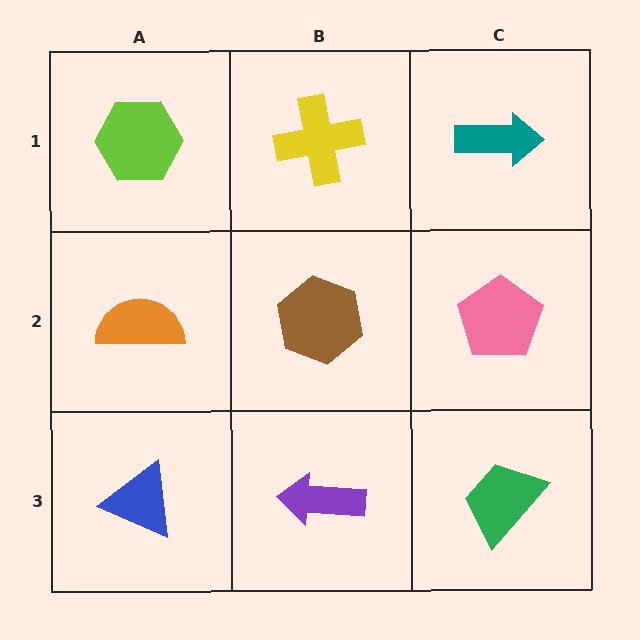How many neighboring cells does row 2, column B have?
4.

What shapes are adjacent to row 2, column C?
A teal arrow (row 1, column C), a green trapezoid (row 3, column C), a brown hexagon (row 2, column B).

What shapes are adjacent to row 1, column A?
An orange semicircle (row 2, column A), a yellow cross (row 1, column B).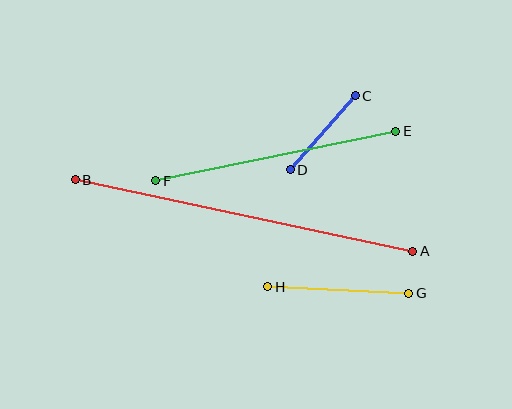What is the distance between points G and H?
The distance is approximately 141 pixels.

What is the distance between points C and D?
The distance is approximately 99 pixels.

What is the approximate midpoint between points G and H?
The midpoint is at approximately (338, 290) pixels.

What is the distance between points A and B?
The distance is approximately 345 pixels.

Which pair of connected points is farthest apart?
Points A and B are farthest apart.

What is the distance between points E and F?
The distance is approximately 245 pixels.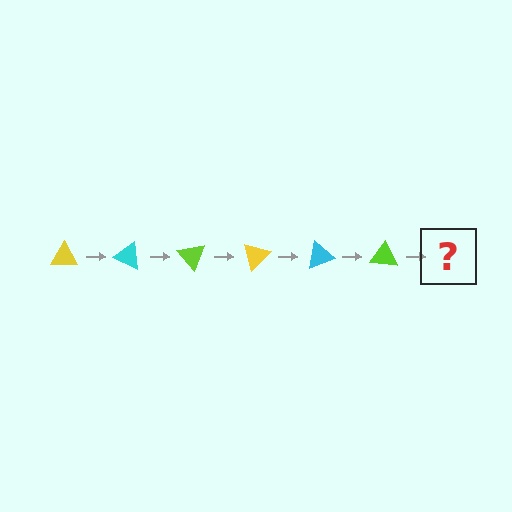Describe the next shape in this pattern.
It should be a yellow triangle, rotated 150 degrees from the start.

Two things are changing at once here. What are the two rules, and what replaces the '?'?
The two rules are that it rotates 25 degrees each step and the color cycles through yellow, cyan, and lime. The '?' should be a yellow triangle, rotated 150 degrees from the start.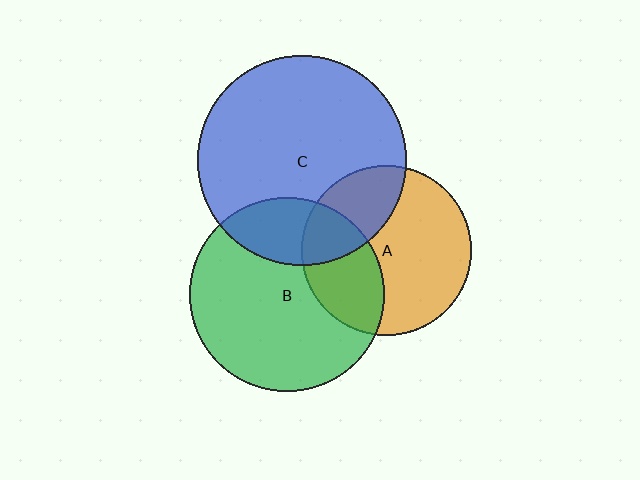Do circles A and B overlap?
Yes.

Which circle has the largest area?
Circle C (blue).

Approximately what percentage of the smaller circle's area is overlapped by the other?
Approximately 35%.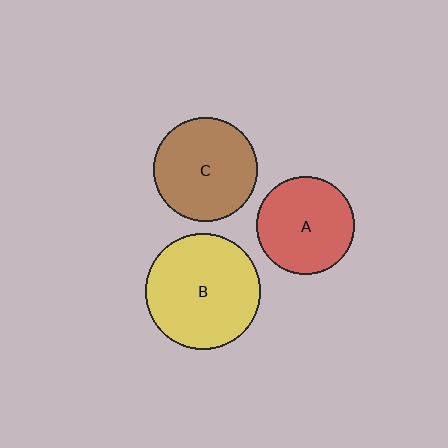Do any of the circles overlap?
No, none of the circles overlap.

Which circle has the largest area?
Circle B (yellow).